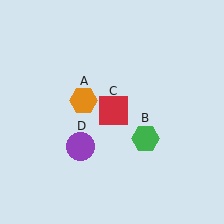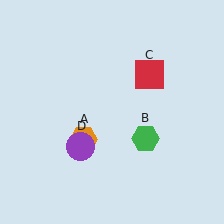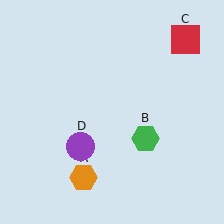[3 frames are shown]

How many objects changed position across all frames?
2 objects changed position: orange hexagon (object A), red square (object C).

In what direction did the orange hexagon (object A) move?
The orange hexagon (object A) moved down.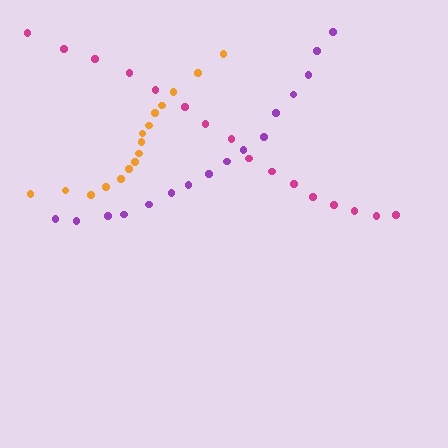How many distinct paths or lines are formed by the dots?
There are 3 distinct paths.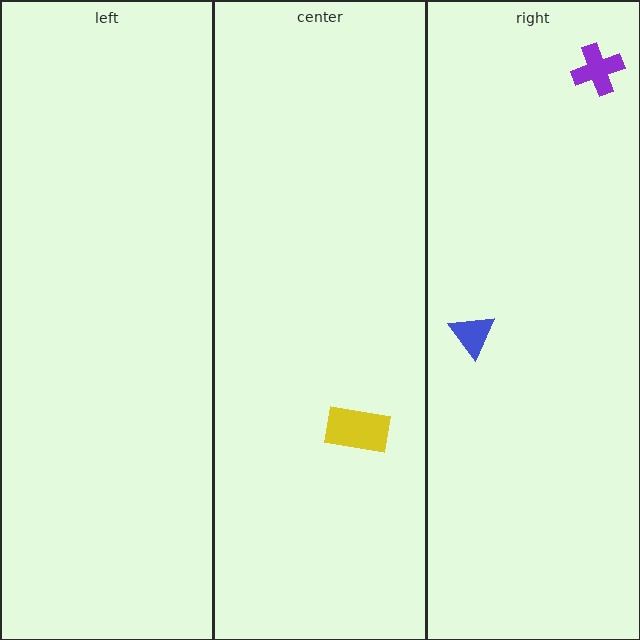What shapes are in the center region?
The yellow rectangle.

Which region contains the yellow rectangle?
The center region.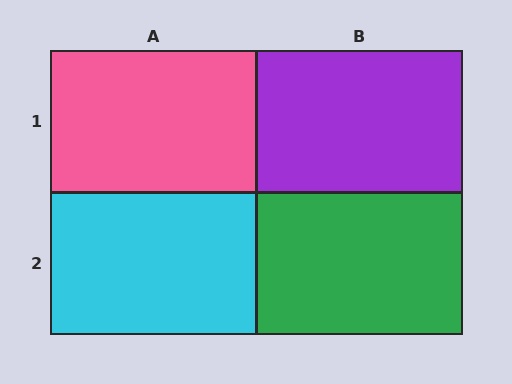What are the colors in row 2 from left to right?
Cyan, green.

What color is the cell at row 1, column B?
Purple.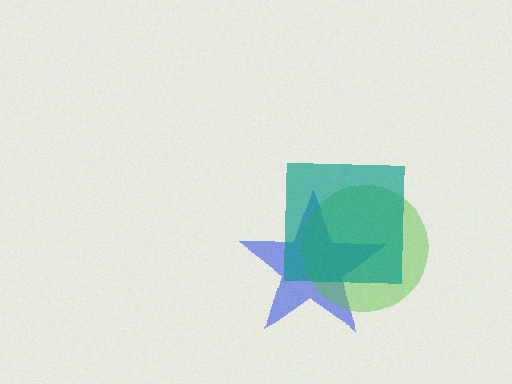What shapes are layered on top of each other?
The layered shapes are: a blue star, a lime circle, a teal square.